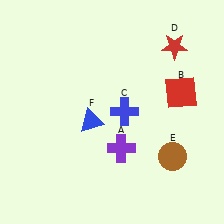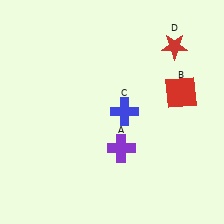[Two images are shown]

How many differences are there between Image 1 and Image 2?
There are 2 differences between the two images.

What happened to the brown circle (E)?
The brown circle (E) was removed in Image 2. It was in the bottom-right area of Image 1.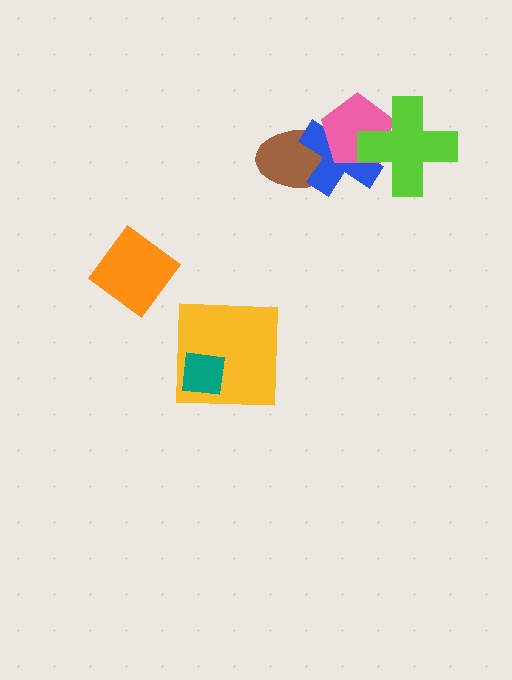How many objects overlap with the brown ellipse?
2 objects overlap with the brown ellipse.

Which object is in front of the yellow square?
The teal square is in front of the yellow square.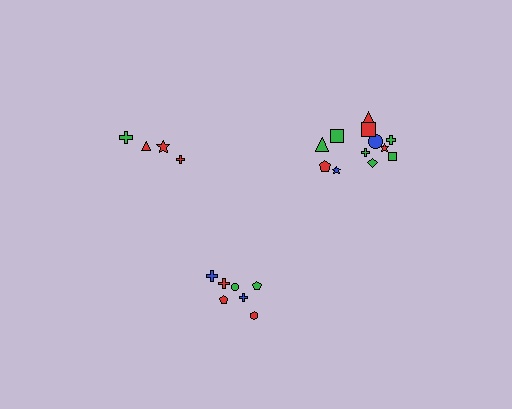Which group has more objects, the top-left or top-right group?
The top-right group.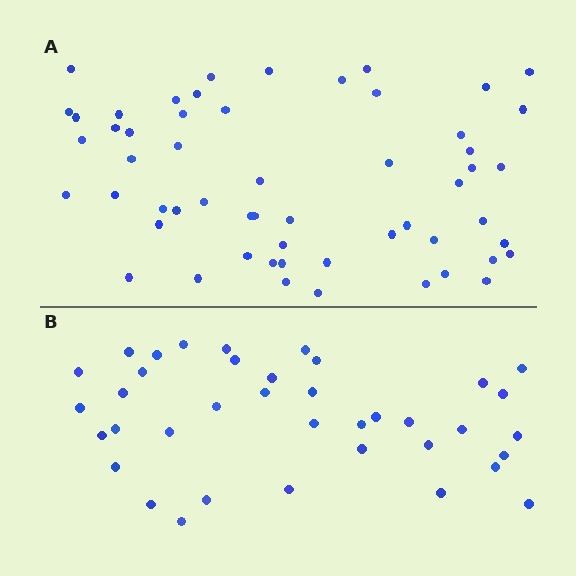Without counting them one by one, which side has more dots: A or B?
Region A (the top region) has more dots.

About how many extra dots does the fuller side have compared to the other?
Region A has approximately 20 more dots than region B.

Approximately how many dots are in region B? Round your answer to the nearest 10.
About 40 dots. (The exact count is 38, which rounds to 40.)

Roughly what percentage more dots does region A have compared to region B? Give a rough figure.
About 45% more.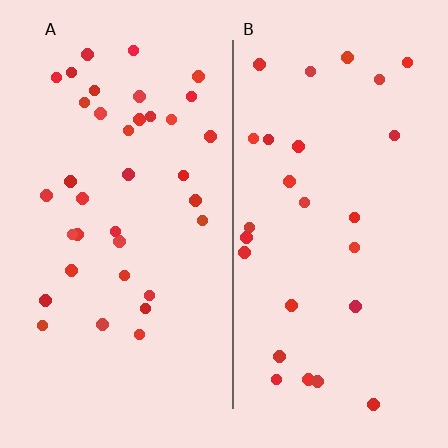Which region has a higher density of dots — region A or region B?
A (the left).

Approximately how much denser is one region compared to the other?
Approximately 1.3× — region A over region B.